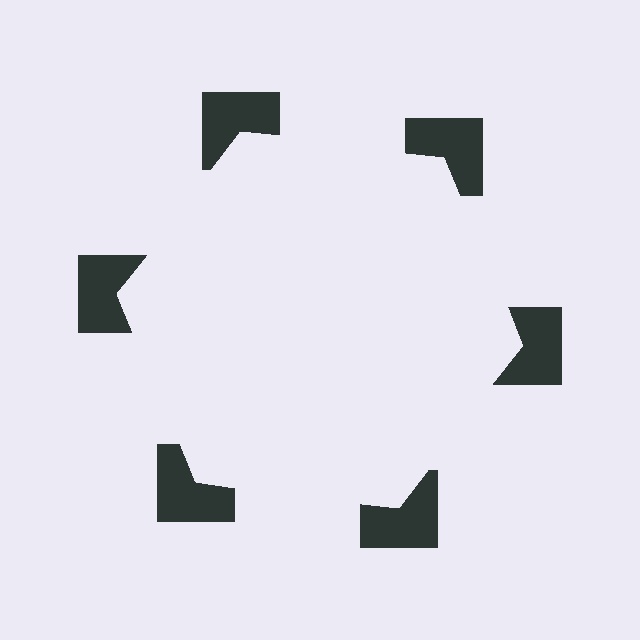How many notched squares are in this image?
There are 6 — one at each vertex of the illusory hexagon.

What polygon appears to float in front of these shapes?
An illusory hexagon — its edges are inferred from the aligned wedge cuts in the notched squares, not physically drawn.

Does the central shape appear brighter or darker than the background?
It typically appears slightly brighter than the background, even though no actual brightness change is drawn.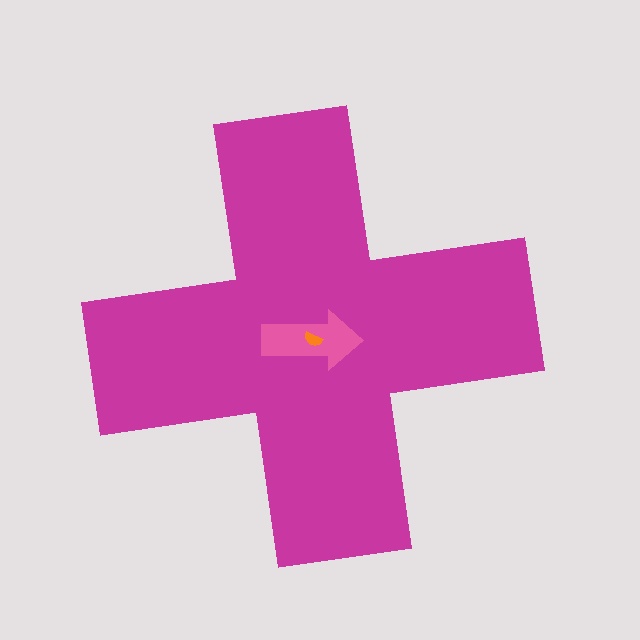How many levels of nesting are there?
3.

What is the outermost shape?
The magenta cross.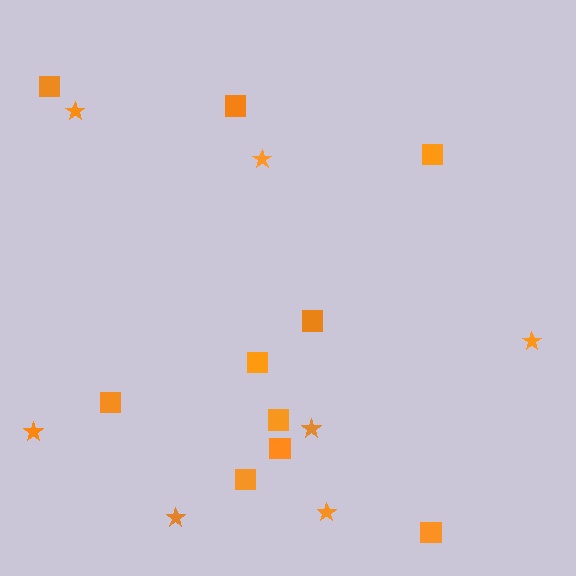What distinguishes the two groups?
There are 2 groups: one group of stars (7) and one group of squares (10).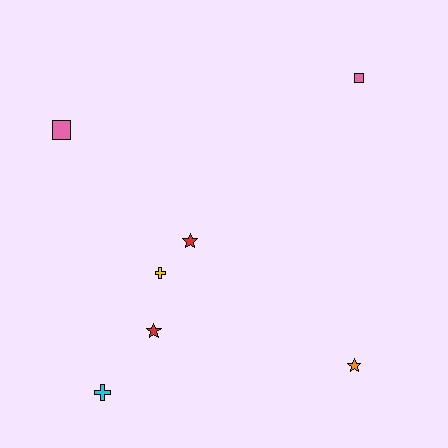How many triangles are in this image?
There are no triangles.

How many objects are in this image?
There are 7 objects.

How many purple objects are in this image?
There are no purple objects.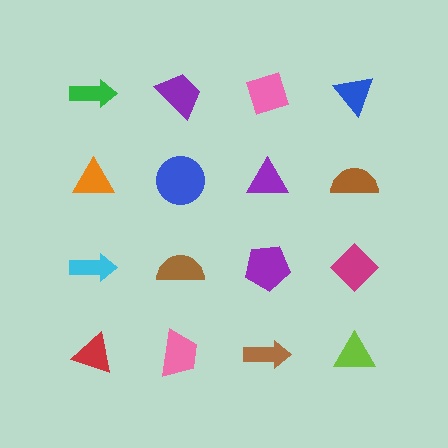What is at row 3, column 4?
A magenta diamond.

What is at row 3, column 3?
A purple pentagon.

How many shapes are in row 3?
4 shapes.